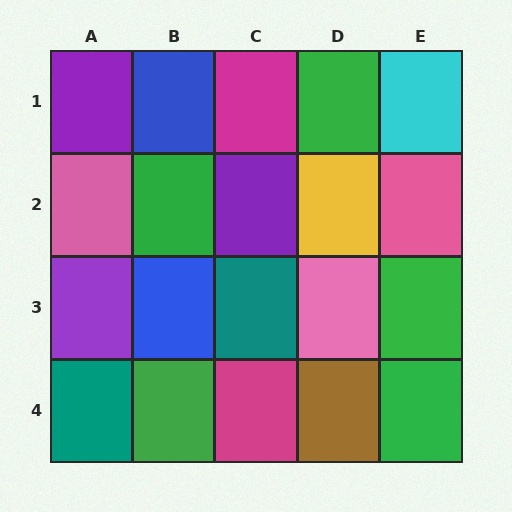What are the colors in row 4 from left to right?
Teal, green, magenta, brown, green.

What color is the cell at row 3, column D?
Pink.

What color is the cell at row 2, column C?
Purple.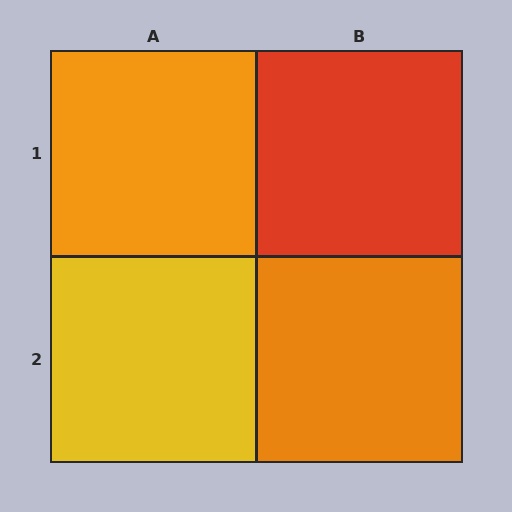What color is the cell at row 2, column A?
Yellow.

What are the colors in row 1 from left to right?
Orange, red.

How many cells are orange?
2 cells are orange.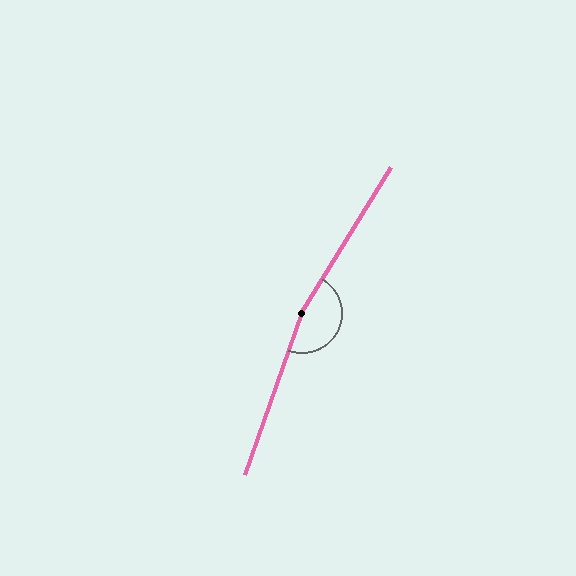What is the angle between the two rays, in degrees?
Approximately 168 degrees.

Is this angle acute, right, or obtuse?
It is obtuse.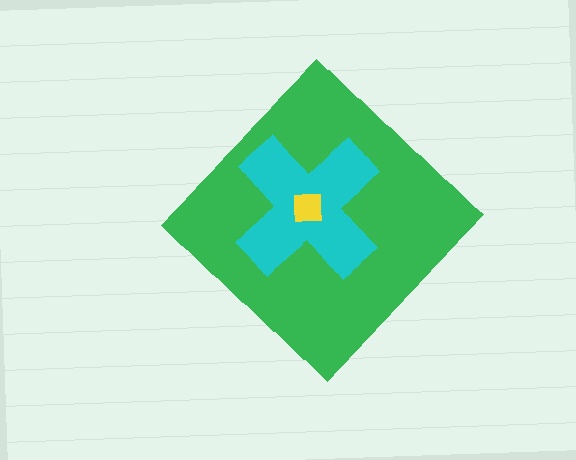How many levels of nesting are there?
3.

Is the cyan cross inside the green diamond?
Yes.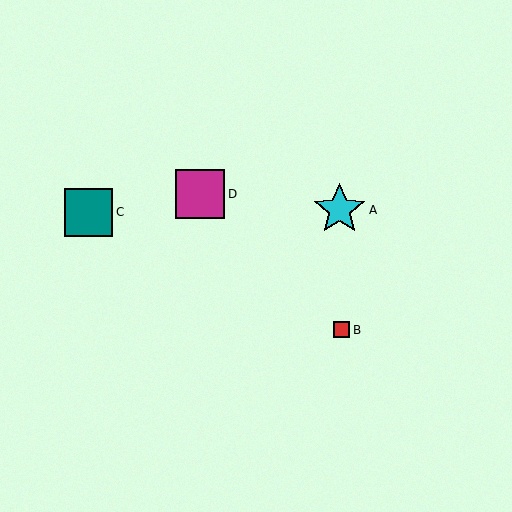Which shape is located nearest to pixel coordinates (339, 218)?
The cyan star (labeled A) at (340, 210) is nearest to that location.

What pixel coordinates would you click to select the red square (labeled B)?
Click at (342, 330) to select the red square B.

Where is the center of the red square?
The center of the red square is at (342, 330).